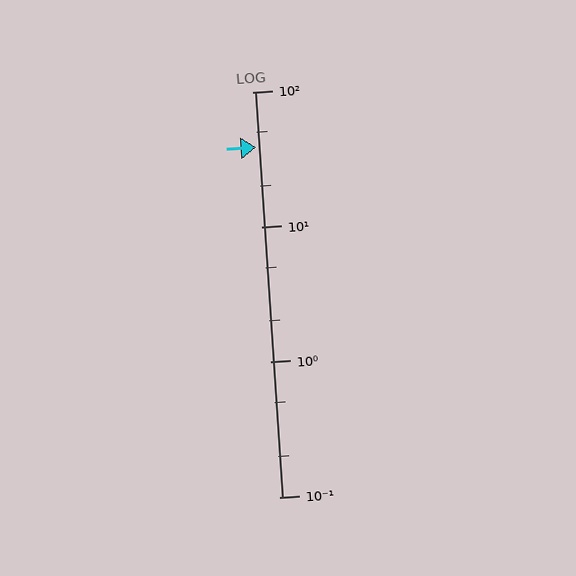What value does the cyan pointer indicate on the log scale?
The pointer indicates approximately 39.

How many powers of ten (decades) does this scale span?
The scale spans 3 decades, from 0.1 to 100.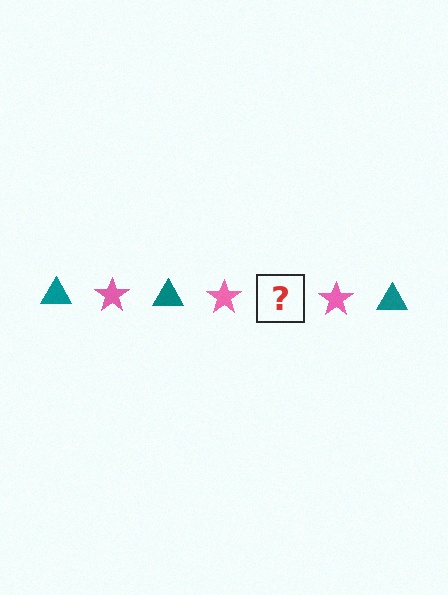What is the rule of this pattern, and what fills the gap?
The rule is that the pattern alternates between teal triangle and pink star. The gap should be filled with a teal triangle.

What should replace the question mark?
The question mark should be replaced with a teal triangle.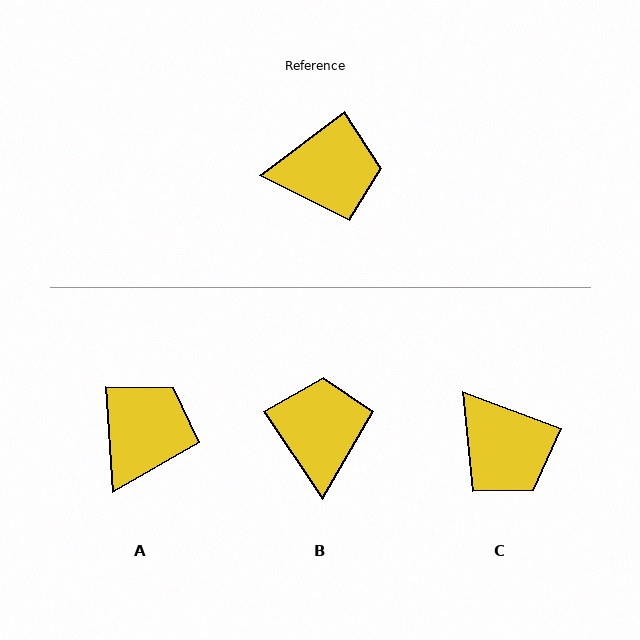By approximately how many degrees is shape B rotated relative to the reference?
Approximately 87 degrees counter-clockwise.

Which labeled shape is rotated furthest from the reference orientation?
B, about 87 degrees away.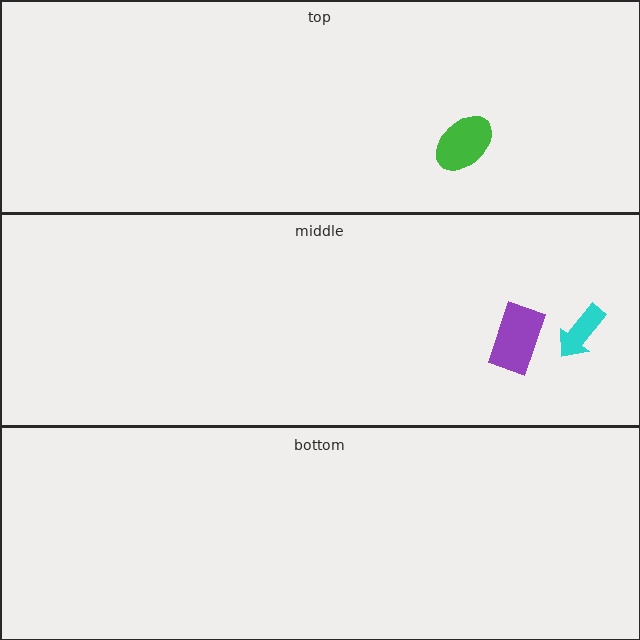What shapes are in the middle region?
The cyan arrow, the purple rectangle.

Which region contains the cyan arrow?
The middle region.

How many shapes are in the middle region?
2.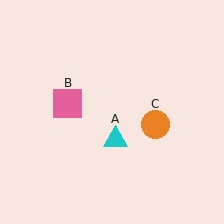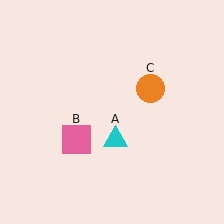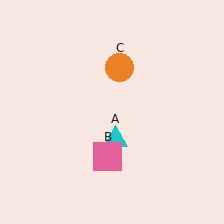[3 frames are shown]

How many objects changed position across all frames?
2 objects changed position: pink square (object B), orange circle (object C).